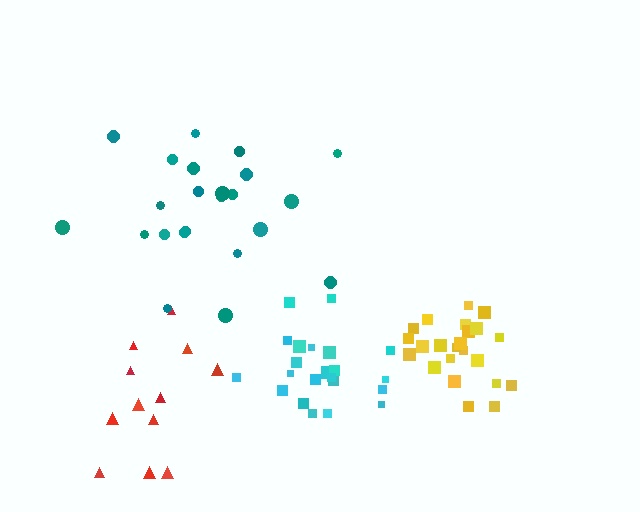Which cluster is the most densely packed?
Yellow.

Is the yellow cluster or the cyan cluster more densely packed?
Yellow.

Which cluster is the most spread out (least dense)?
Red.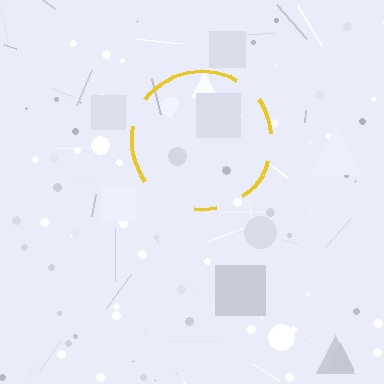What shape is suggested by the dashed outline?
The dashed outline suggests a circle.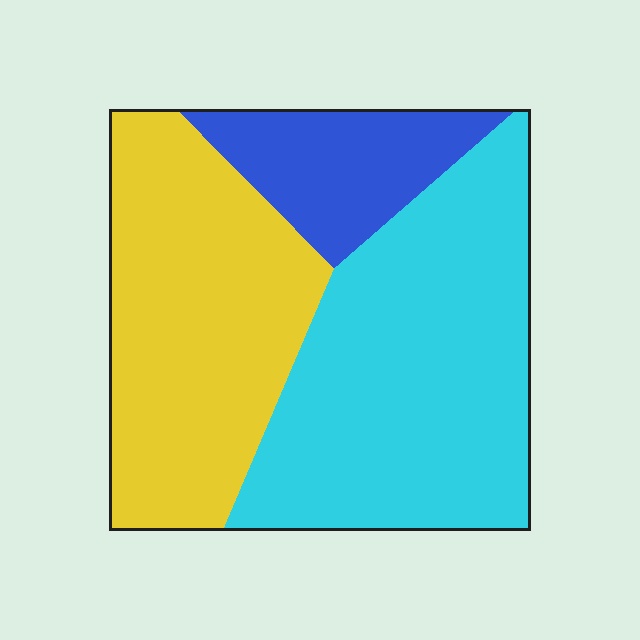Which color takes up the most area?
Cyan, at roughly 45%.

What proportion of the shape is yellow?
Yellow takes up about three eighths (3/8) of the shape.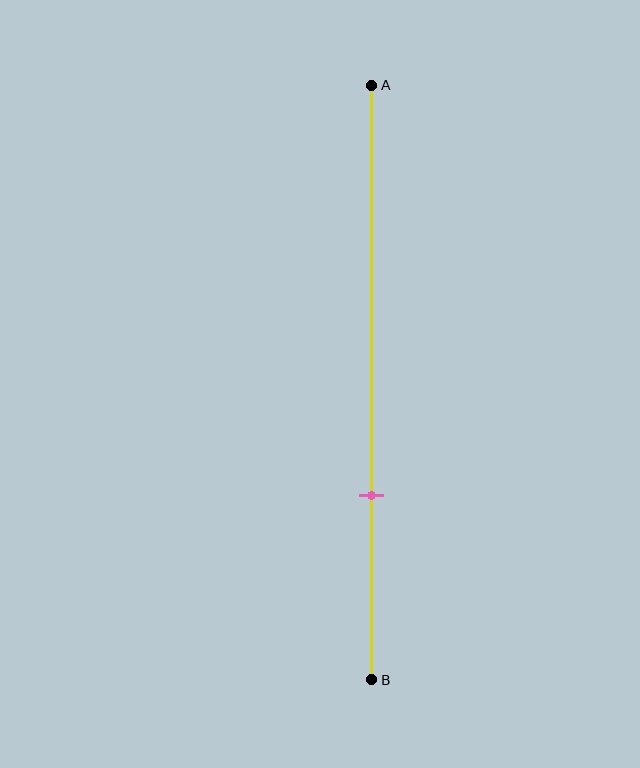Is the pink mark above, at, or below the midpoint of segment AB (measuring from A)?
The pink mark is below the midpoint of segment AB.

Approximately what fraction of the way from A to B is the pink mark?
The pink mark is approximately 70% of the way from A to B.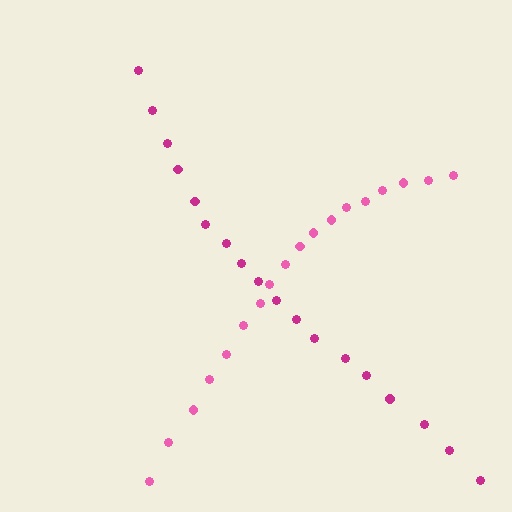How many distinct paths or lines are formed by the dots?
There are 2 distinct paths.